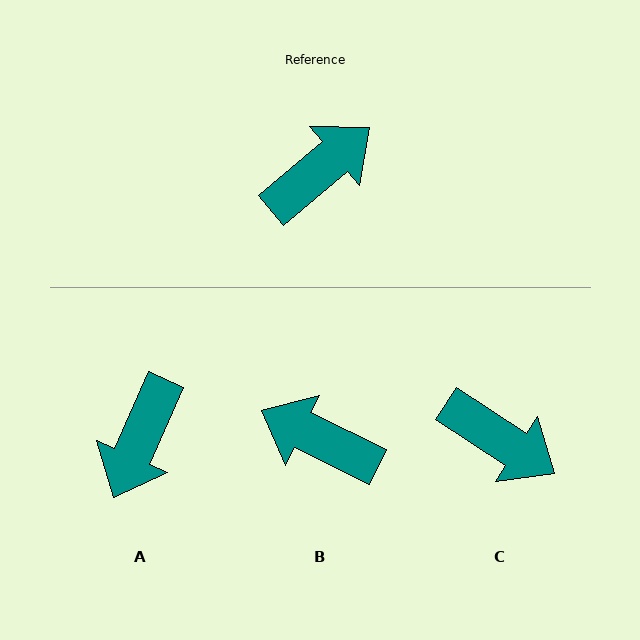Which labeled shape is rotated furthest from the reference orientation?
A, about 154 degrees away.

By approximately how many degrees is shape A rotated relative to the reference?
Approximately 154 degrees clockwise.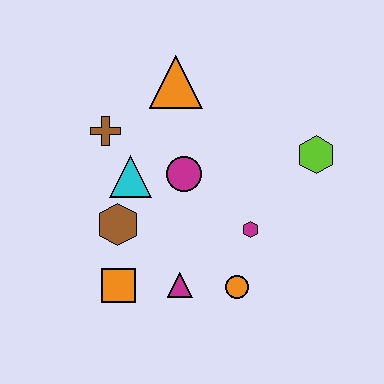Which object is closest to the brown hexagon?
The cyan triangle is closest to the brown hexagon.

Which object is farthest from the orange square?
The lime hexagon is farthest from the orange square.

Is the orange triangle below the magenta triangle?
No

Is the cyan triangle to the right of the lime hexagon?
No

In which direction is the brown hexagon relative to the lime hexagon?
The brown hexagon is to the left of the lime hexagon.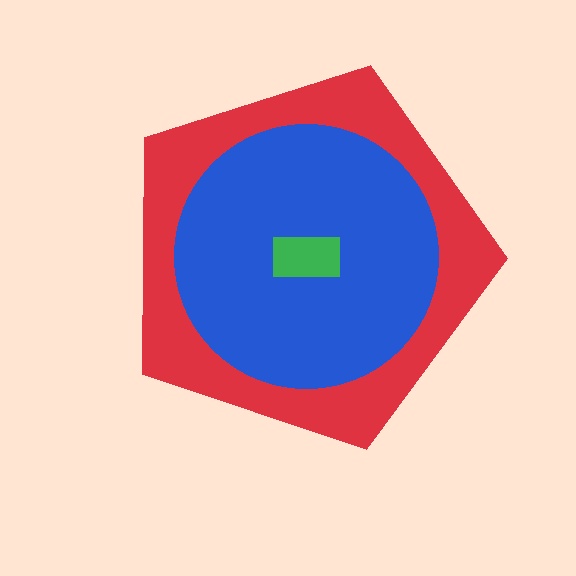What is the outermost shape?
The red pentagon.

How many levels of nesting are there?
3.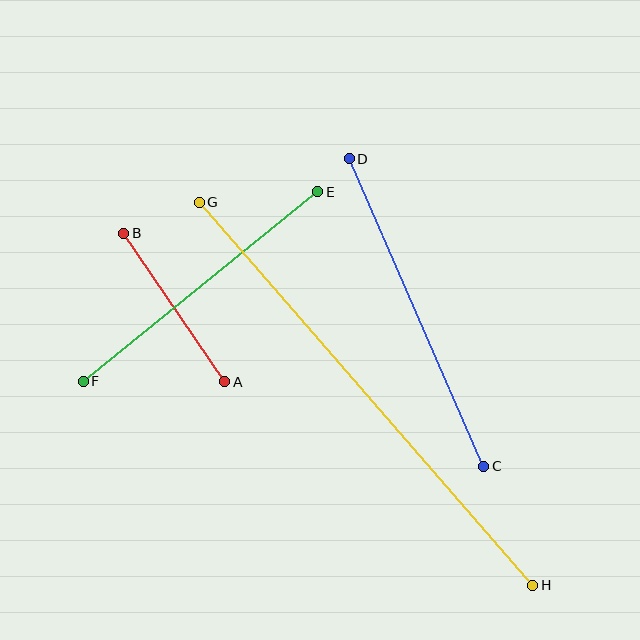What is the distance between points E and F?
The distance is approximately 302 pixels.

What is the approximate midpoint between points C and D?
The midpoint is at approximately (416, 312) pixels.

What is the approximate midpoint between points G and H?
The midpoint is at approximately (366, 394) pixels.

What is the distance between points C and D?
The distance is approximately 336 pixels.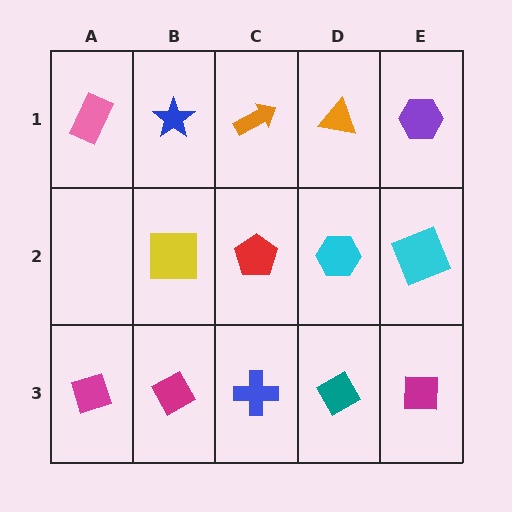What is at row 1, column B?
A blue star.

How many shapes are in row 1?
5 shapes.